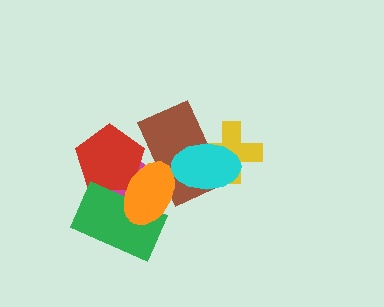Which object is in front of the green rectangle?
The orange ellipse is in front of the green rectangle.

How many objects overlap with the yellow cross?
2 objects overlap with the yellow cross.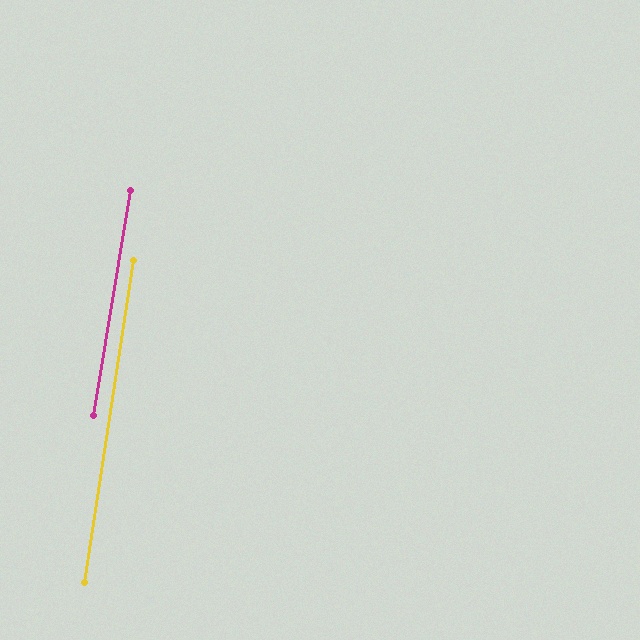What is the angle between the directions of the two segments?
Approximately 1 degree.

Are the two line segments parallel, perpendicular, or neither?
Parallel — their directions differ by only 0.8°.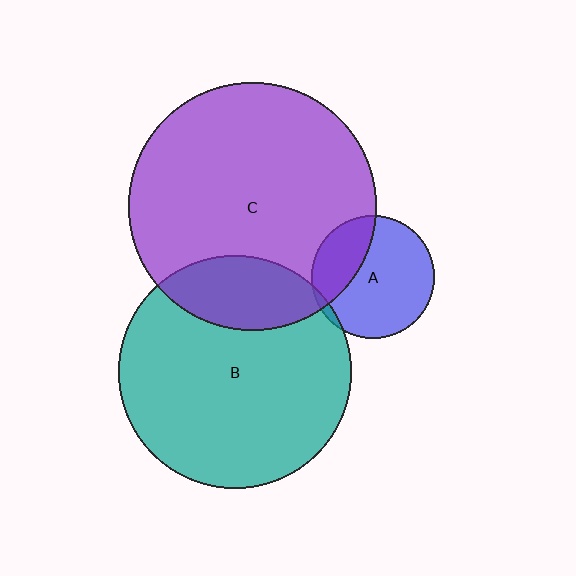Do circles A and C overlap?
Yes.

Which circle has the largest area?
Circle C (purple).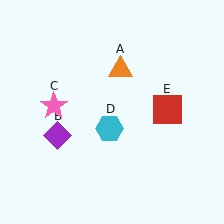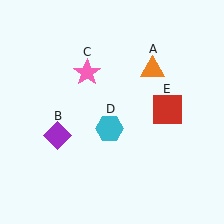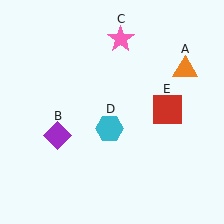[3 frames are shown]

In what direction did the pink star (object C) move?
The pink star (object C) moved up and to the right.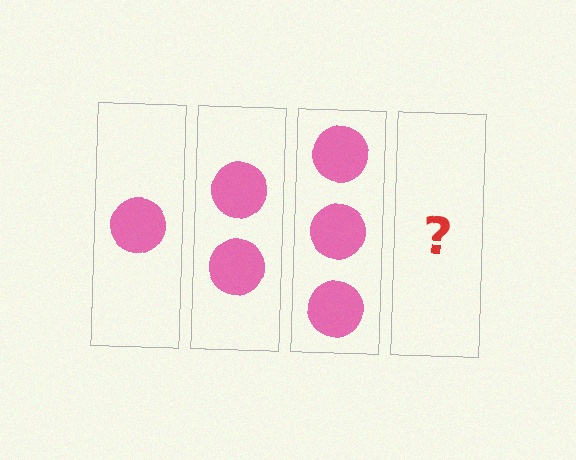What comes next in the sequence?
The next element should be 4 circles.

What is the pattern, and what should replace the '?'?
The pattern is that each step adds one more circle. The '?' should be 4 circles.